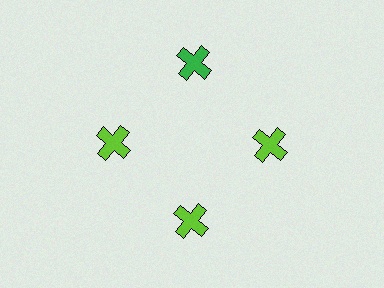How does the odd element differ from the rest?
It has a different color: green instead of lime.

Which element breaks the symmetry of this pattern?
The green cross at roughly the 12 o'clock position breaks the symmetry. All other shapes are lime crosses.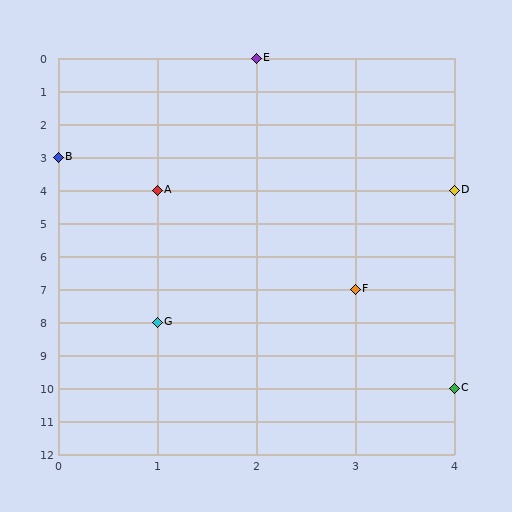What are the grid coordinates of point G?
Point G is at grid coordinates (1, 8).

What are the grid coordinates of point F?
Point F is at grid coordinates (3, 7).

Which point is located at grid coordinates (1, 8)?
Point G is at (1, 8).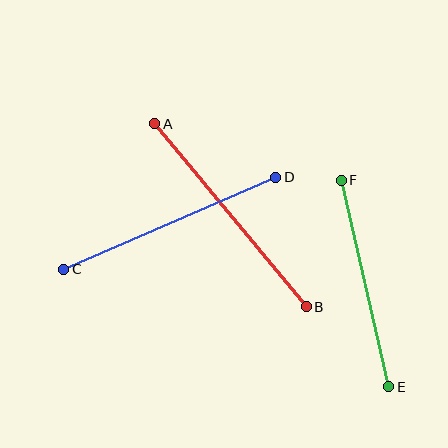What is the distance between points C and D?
The distance is approximately 231 pixels.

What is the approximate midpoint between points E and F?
The midpoint is at approximately (365, 283) pixels.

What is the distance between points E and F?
The distance is approximately 212 pixels.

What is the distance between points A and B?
The distance is approximately 237 pixels.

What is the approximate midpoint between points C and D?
The midpoint is at approximately (170, 223) pixels.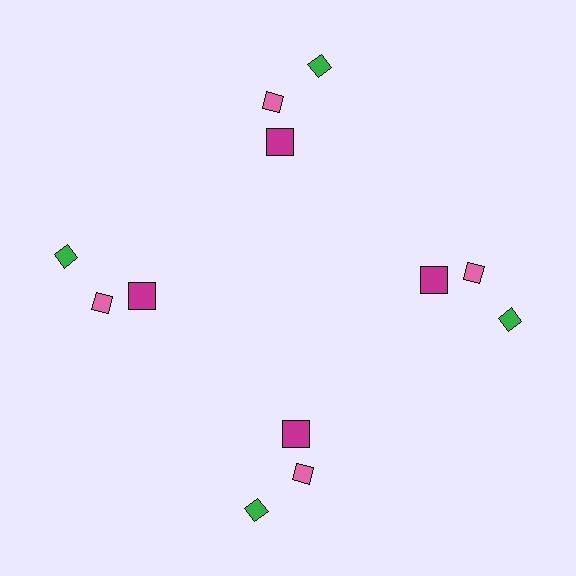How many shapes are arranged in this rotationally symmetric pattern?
There are 12 shapes, arranged in 4 groups of 3.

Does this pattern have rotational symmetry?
Yes, this pattern has 4-fold rotational symmetry. It looks the same after rotating 90 degrees around the center.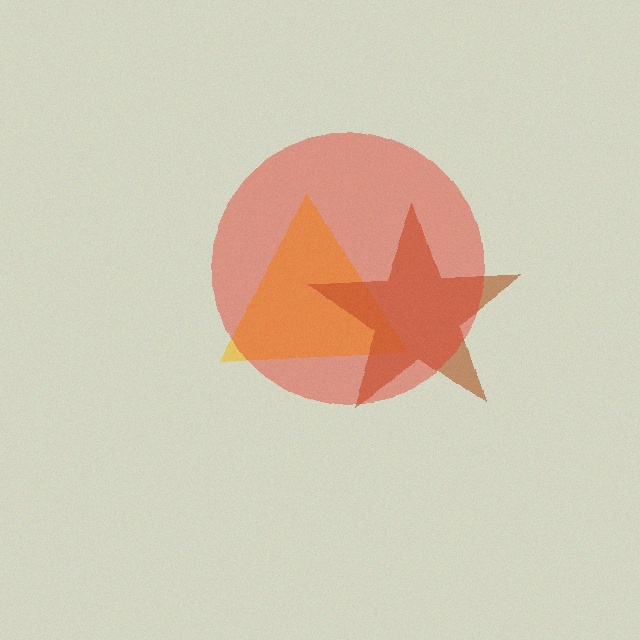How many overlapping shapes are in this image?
There are 3 overlapping shapes in the image.